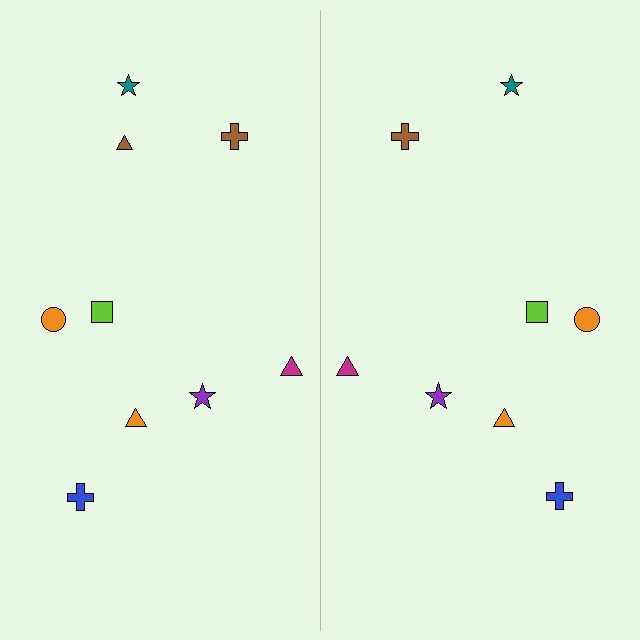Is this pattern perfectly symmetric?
No, the pattern is not perfectly symmetric. A brown triangle is missing from the right side.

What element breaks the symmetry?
A brown triangle is missing from the right side.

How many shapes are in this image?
There are 17 shapes in this image.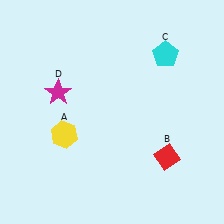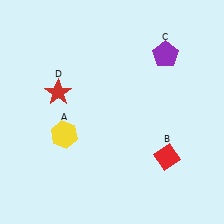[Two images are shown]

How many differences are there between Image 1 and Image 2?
There are 2 differences between the two images.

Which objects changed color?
C changed from cyan to purple. D changed from magenta to red.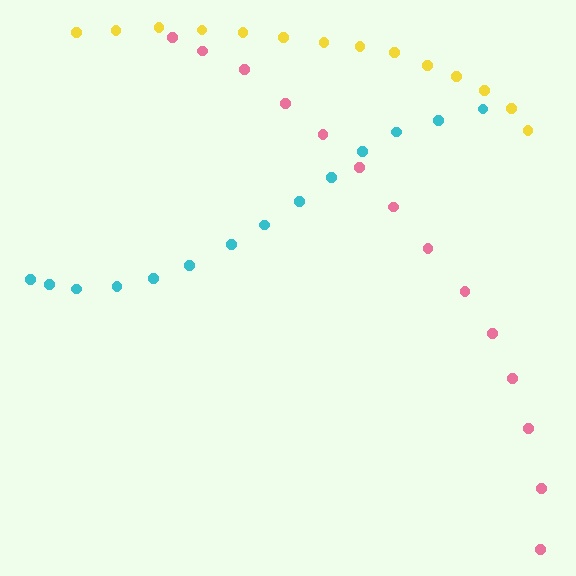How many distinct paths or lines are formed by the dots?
There are 3 distinct paths.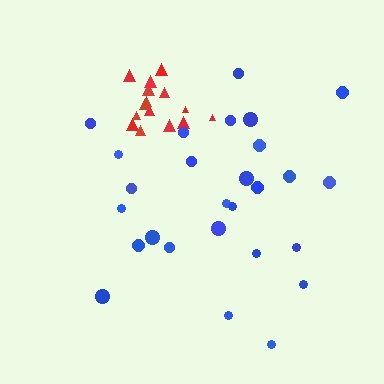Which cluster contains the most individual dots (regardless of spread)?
Blue (27).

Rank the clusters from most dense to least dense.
red, blue.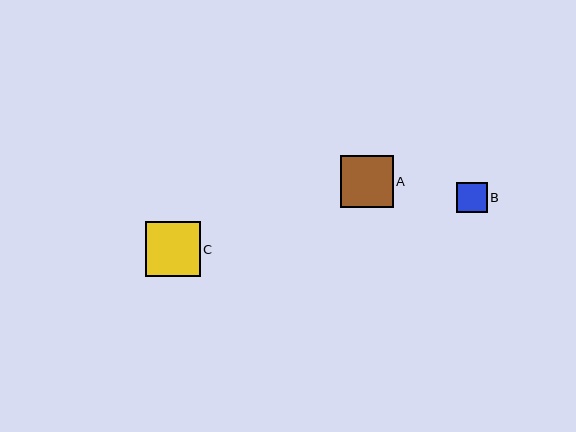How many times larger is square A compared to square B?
Square A is approximately 1.7 times the size of square B.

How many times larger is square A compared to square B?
Square A is approximately 1.7 times the size of square B.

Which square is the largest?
Square C is the largest with a size of approximately 55 pixels.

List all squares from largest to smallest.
From largest to smallest: C, A, B.